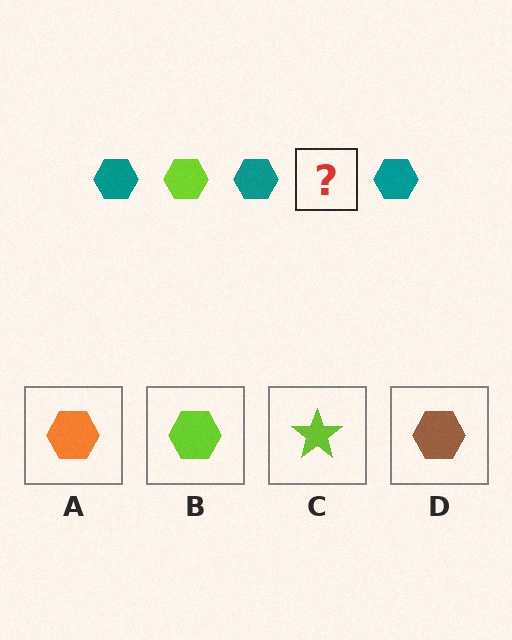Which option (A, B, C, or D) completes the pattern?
B.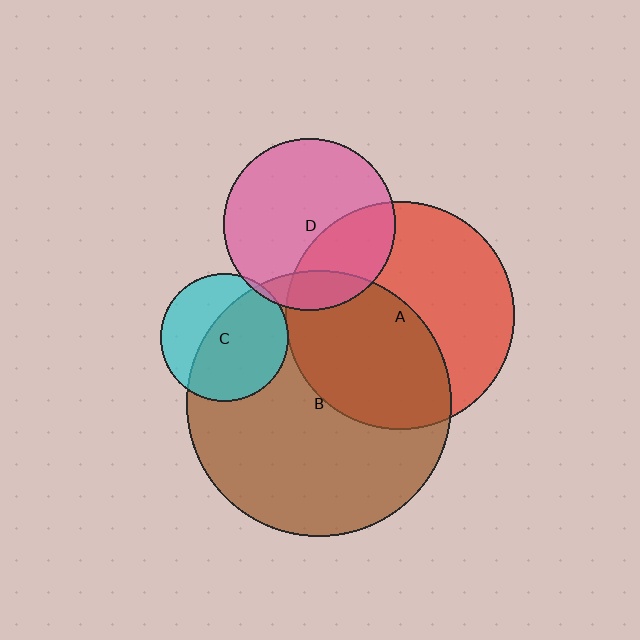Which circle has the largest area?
Circle B (brown).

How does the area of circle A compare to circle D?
Approximately 1.8 times.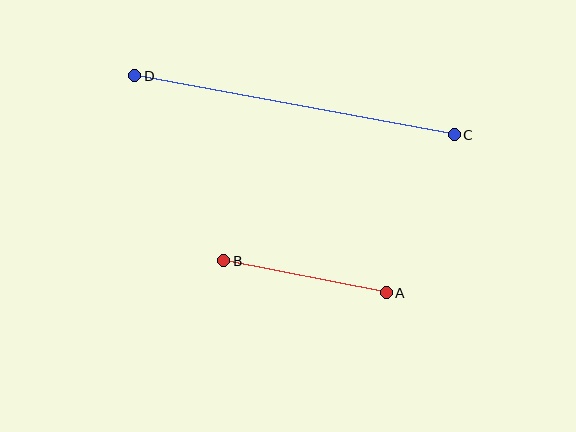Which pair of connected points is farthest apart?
Points C and D are farthest apart.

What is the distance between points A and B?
The distance is approximately 165 pixels.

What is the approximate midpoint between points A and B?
The midpoint is at approximately (305, 277) pixels.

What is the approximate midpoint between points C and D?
The midpoint is at approximately (295, 105) pixels.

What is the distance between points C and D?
The distance is approximately 325 pixels.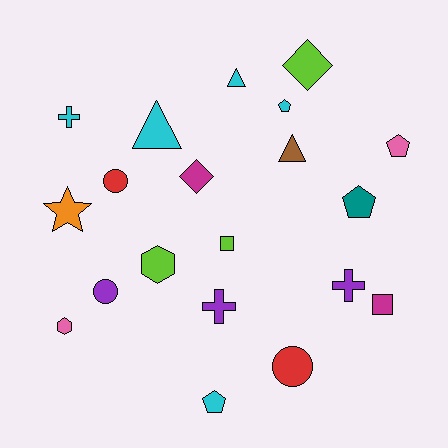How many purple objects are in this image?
There are 3 purple objects.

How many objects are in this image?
There are 20 objects.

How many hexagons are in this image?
There are 2 hexagons.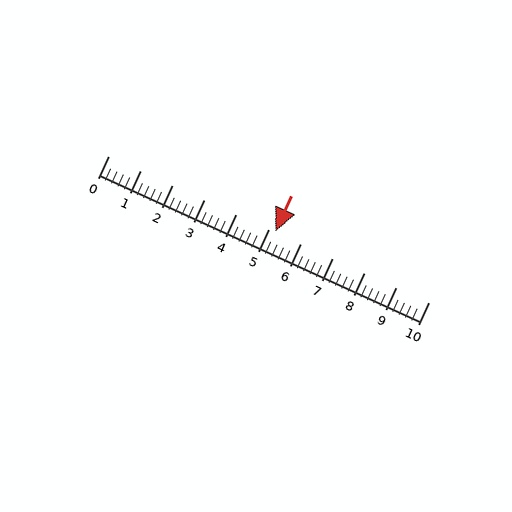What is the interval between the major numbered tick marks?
The major tick marks are spaced 1 units apart.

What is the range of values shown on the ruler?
The ruler shows values from 0 to 10.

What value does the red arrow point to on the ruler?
The red arrow points to approximately 5.2.